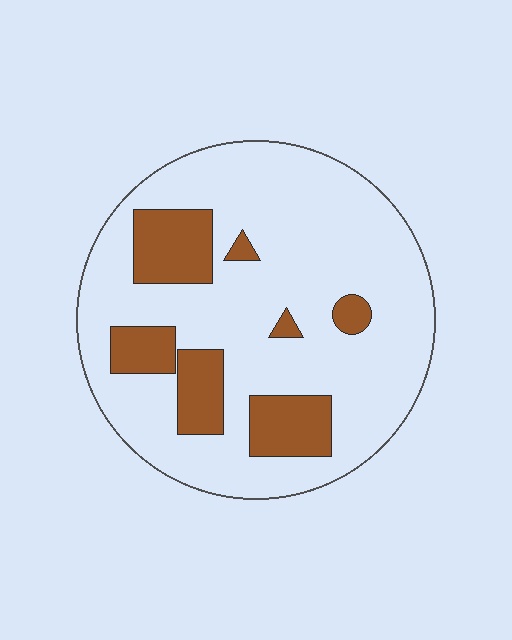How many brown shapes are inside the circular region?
7.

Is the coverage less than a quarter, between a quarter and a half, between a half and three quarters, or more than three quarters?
Less than a quarter.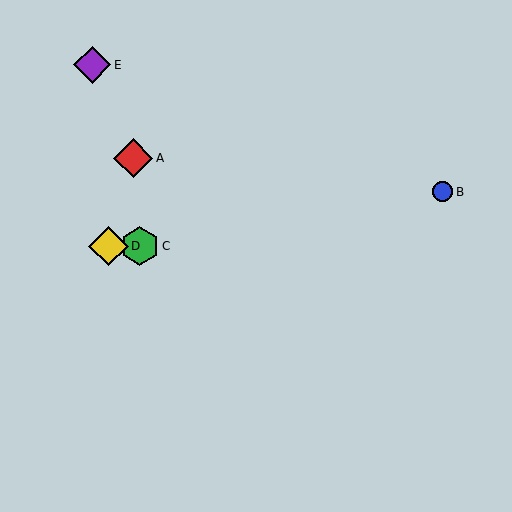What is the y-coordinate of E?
Object E is at y≈65.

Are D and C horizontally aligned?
Yes, both are at y≈246.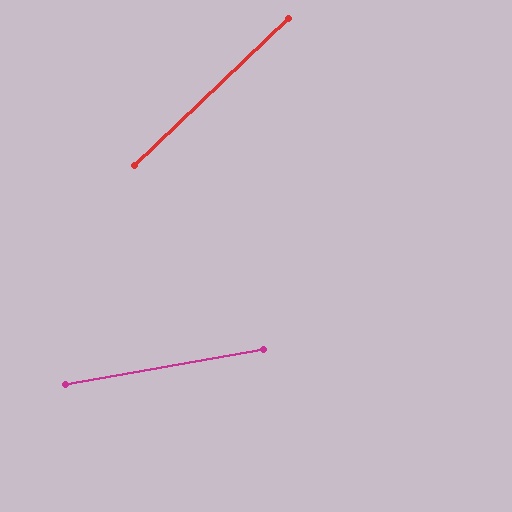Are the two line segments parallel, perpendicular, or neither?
Neither parallel nor perpendicular — they differ by about 34°.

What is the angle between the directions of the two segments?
Approximately 34 degrees.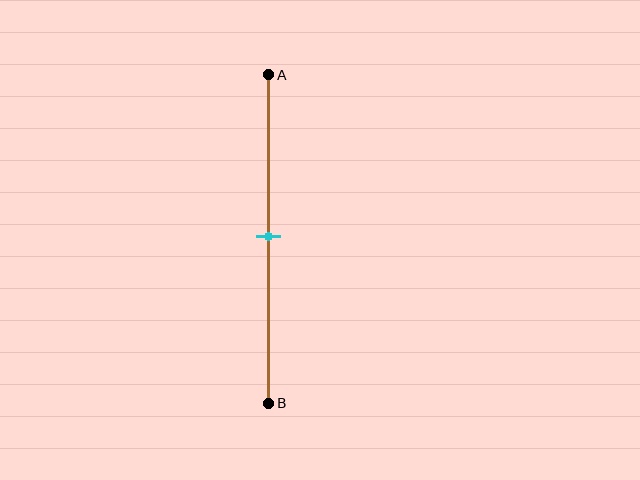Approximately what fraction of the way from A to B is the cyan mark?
The cyan mark is approximately 50% of the way from A to B.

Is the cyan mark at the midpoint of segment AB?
Yes, the mark is approximately at the midpoint.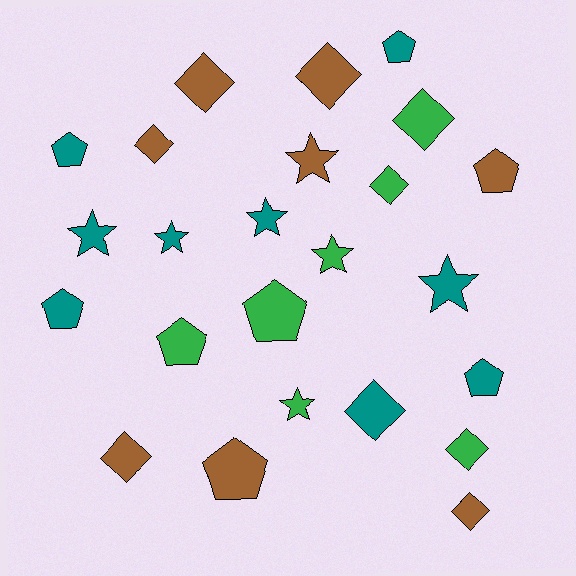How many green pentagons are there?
There are 2 green pentagons.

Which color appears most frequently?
Teal, with 9 objects.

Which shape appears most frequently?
Diamond, with 9 objects.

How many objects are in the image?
There are 24 objects.